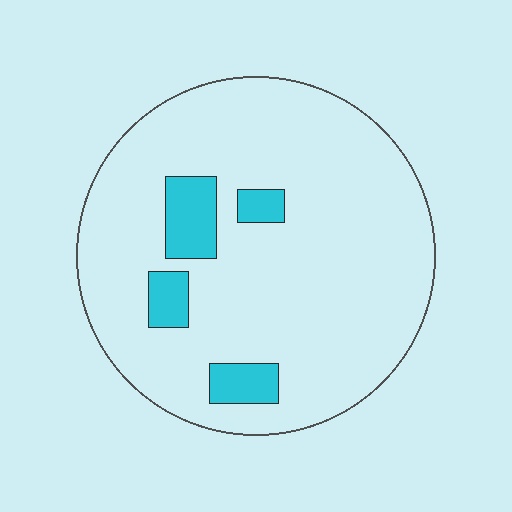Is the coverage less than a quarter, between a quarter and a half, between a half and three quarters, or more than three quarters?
Less than a quarter.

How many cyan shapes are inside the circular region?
4.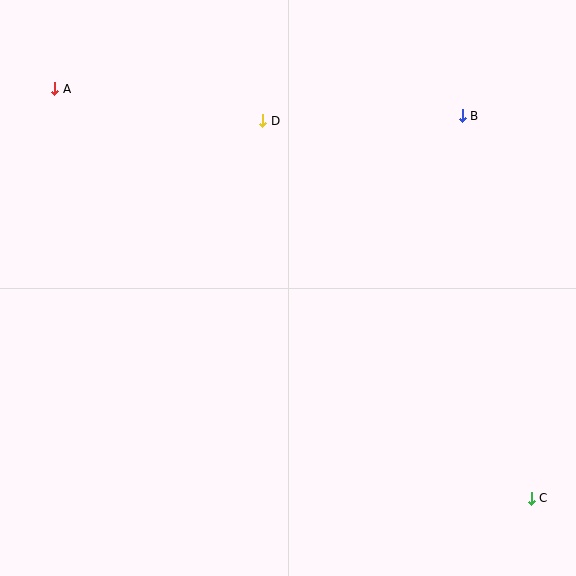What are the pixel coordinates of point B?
Point B is at (462, 116).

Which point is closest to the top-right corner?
Point B is closest to the top-right corner.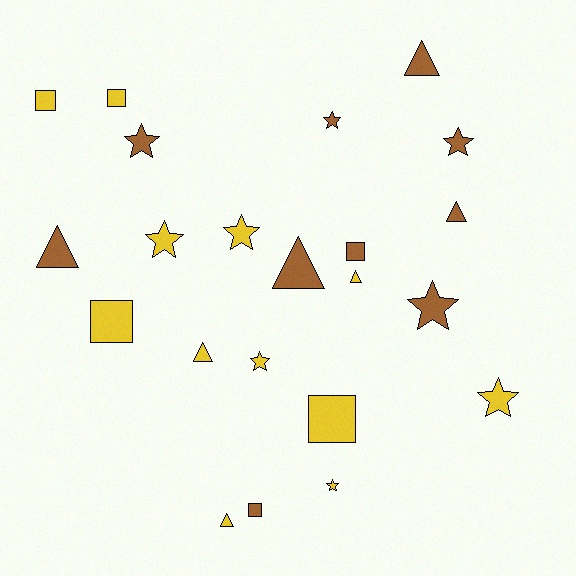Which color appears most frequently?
Yellow, with 12 objects.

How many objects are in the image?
There are 22 objects.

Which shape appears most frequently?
Star, with 9 objects.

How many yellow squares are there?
There are 4 yellow squares.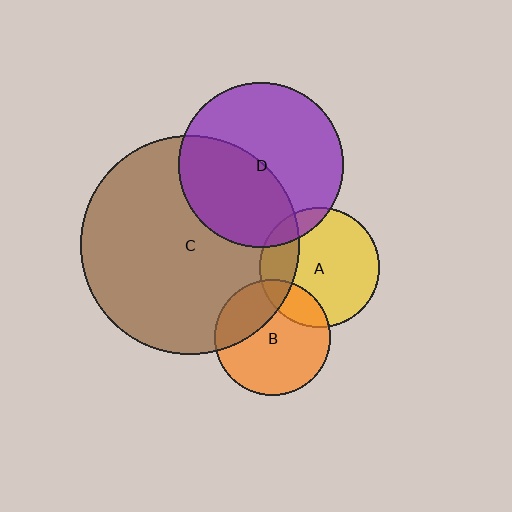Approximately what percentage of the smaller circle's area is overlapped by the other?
Approximately 10%.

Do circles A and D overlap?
Yes.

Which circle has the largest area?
Circle C (brown).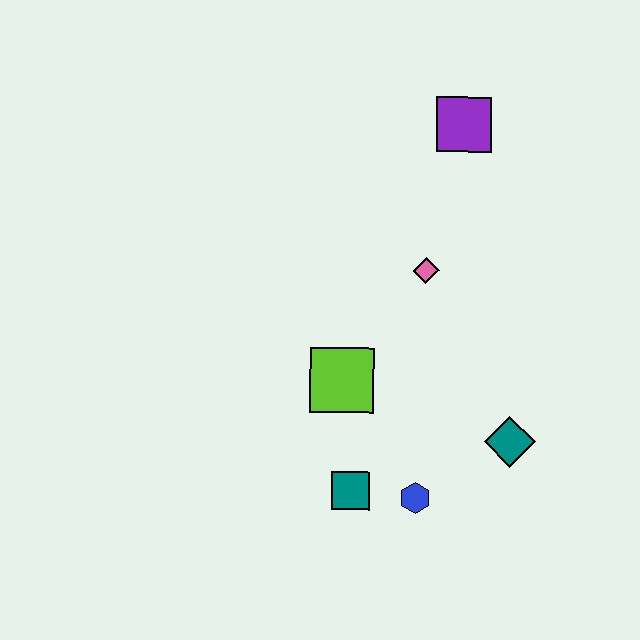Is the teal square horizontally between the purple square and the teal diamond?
No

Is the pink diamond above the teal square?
Yes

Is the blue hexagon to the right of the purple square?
No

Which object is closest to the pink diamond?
The lime square is closest to the pink diamond.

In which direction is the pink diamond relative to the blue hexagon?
The pink diamond is above the blue hexagon.